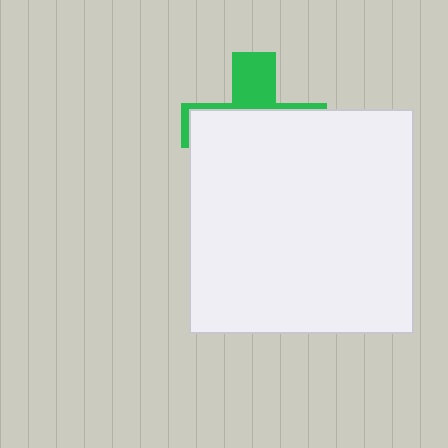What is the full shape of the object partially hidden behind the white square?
The partially hidden object is a green cross.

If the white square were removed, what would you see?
You would see the complete green cross.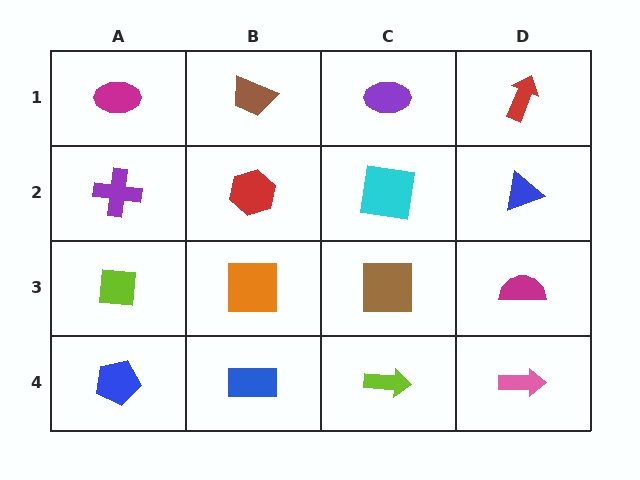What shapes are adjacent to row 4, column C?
A brown square (row 3, column C), a blue rectangle (row 4, column B), a pink arrow (row 4, column D).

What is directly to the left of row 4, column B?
A blue pentagon.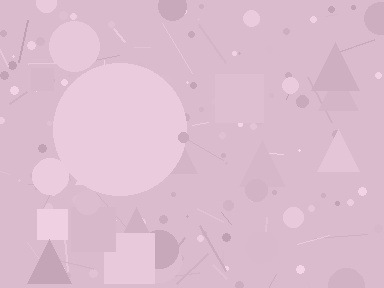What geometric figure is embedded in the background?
A circle is embedded in the background.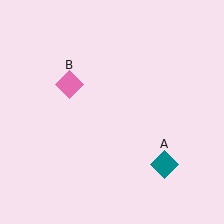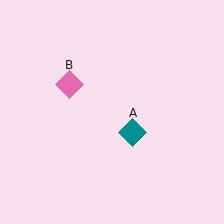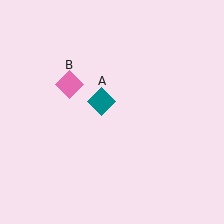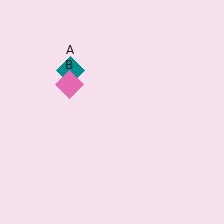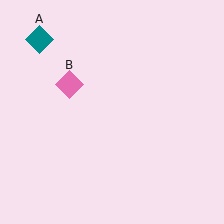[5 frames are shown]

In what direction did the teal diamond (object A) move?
The teal diamond (object A) moved up and to the left.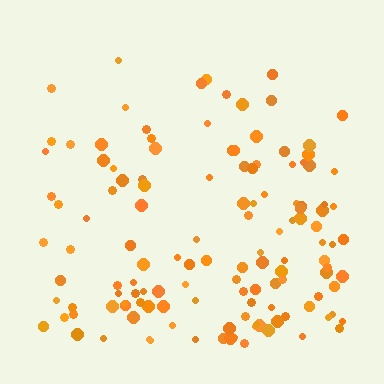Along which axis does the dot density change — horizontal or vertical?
Vertical.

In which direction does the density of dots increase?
From top to bottom, with the bottom side densest.